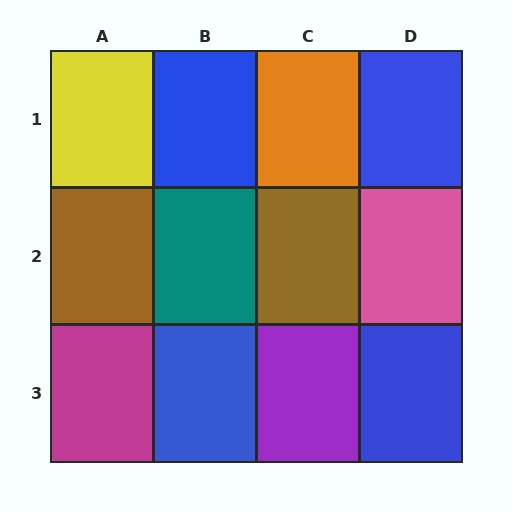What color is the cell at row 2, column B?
Teal.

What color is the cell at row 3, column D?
Blue.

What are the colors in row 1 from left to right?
Yellow, blue, orange, blue.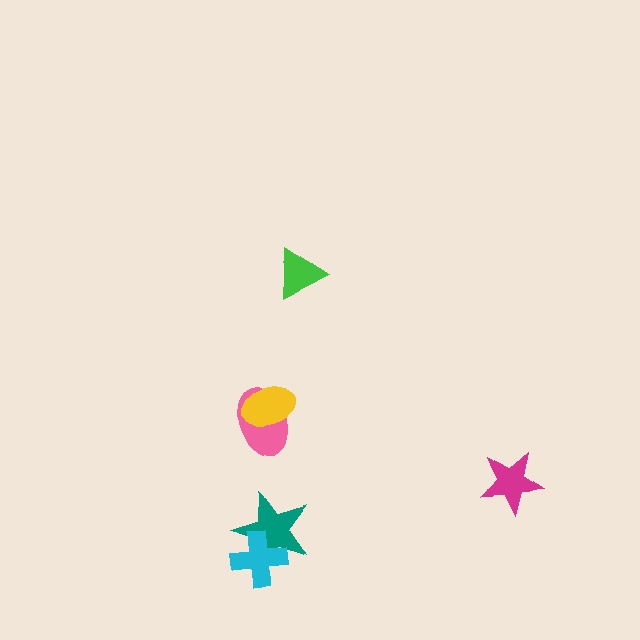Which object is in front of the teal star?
The cyan cross is in front of the teal star.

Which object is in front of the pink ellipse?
The yellow ellipse is in front of the pink ellipse.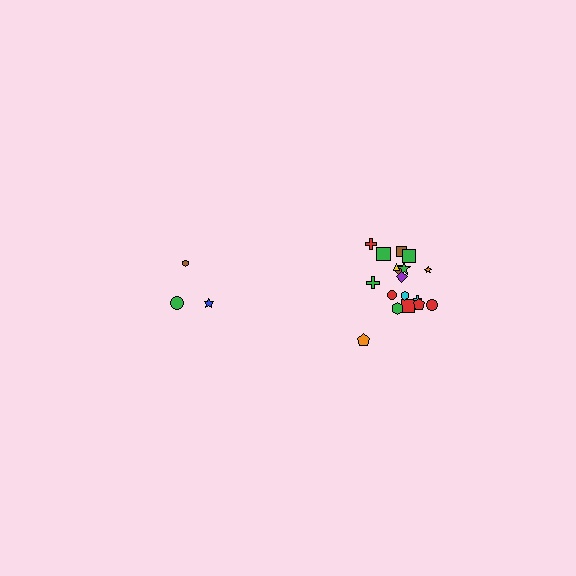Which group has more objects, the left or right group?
The right group.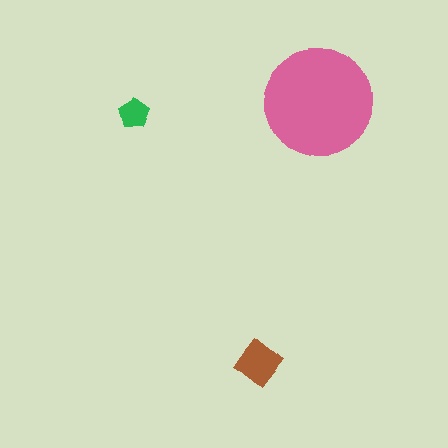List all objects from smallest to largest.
The green pentagon, the brown diamond, the pink circle.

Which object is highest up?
The pink circle is topmost.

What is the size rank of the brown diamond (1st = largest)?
2nd.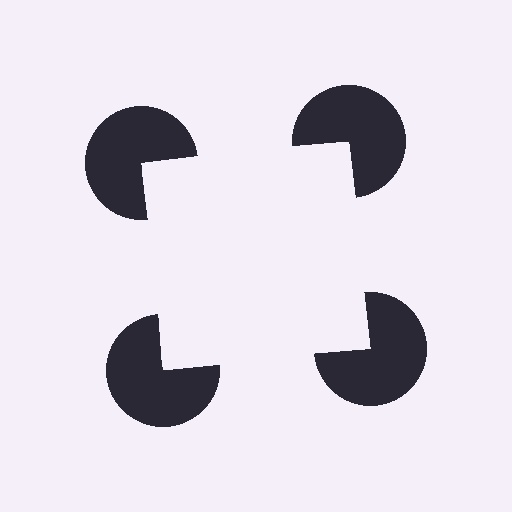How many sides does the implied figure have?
4 sides.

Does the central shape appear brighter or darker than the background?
It typically appears slightly brighter than the background, even though no actual brightness change is drawn.